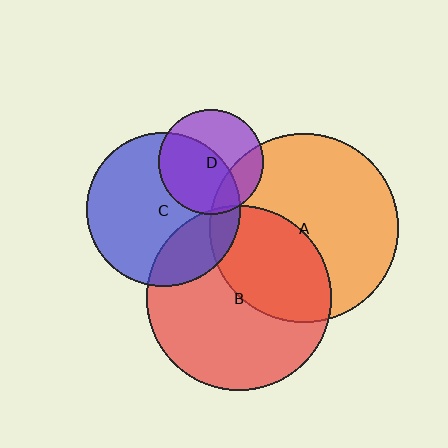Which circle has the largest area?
Circle A (orange).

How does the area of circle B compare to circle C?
Approximately 1.4 times.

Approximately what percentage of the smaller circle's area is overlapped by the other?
Approximately 25%.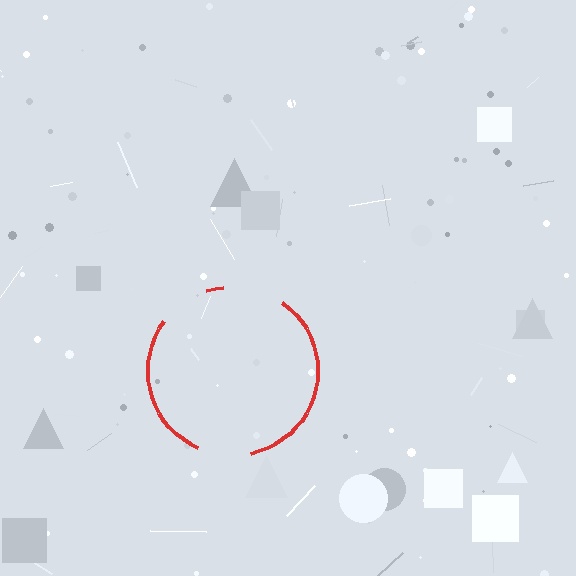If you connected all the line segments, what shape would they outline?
They would outline a circle.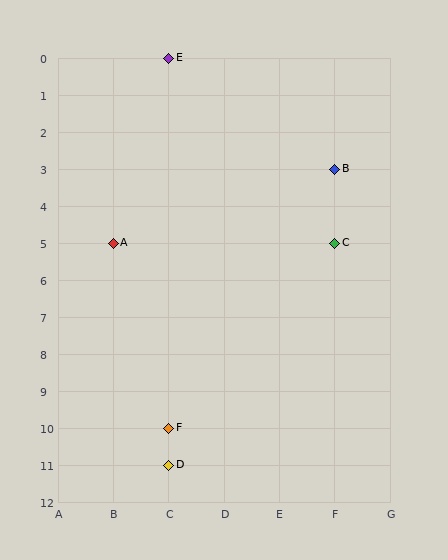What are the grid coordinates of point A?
Point A is at grid coordinates (B, 5).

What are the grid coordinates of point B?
Point B is at grid coordinates (F, 3).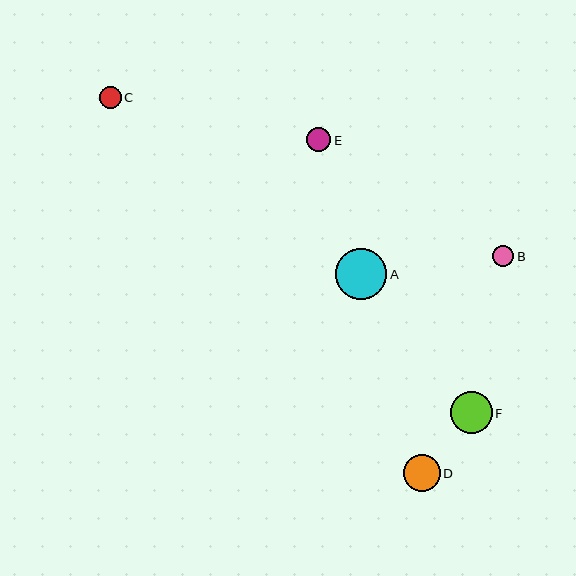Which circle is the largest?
Circle A is the largest with a size of approximately 51 pixels.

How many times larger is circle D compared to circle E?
Circle D is approximately 1.5 times the size of circle E.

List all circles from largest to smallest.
From largest to smallest: A, F, D, E, C, B.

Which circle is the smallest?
Circle B is the smallest with a size of approximately 22 pixels.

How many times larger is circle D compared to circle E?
Circle D is approximately 1.5 times the size of circle E.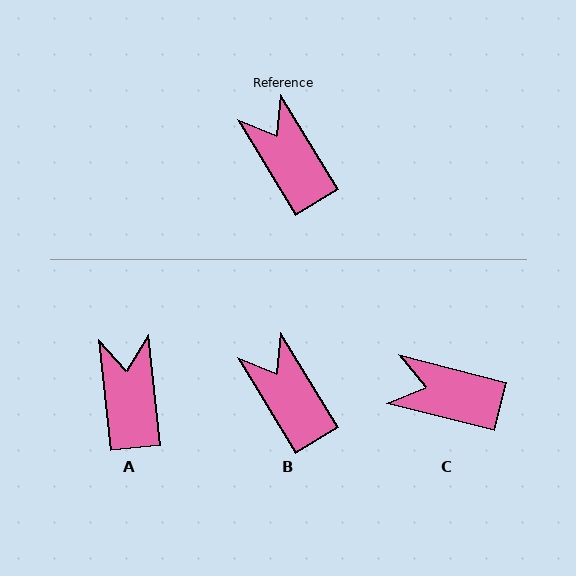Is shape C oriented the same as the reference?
No, it is off by about 45 degrees.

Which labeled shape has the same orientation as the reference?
B.